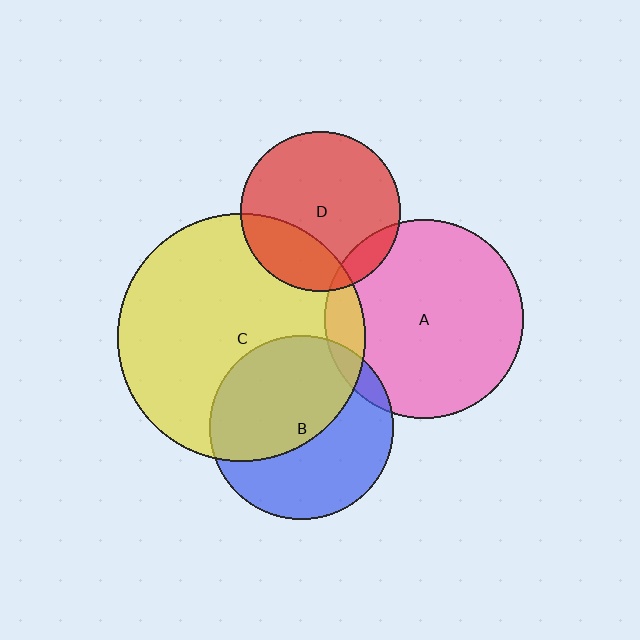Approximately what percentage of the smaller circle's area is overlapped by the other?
Approximately 10%.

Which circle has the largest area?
Circle C (yellow).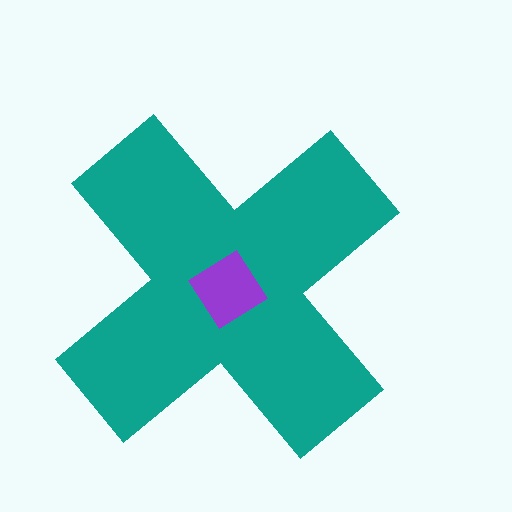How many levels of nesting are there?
2.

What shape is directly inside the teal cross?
The purple diamond.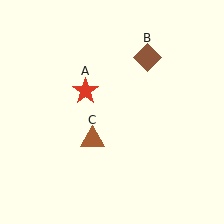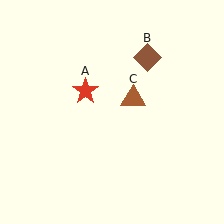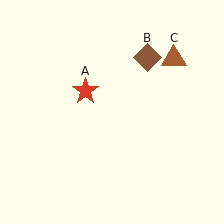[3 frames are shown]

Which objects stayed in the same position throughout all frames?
Red star (object A) and brown diamond (object B) remained stationary.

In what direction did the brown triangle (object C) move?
The brown triangle (object C) moved up and to the right.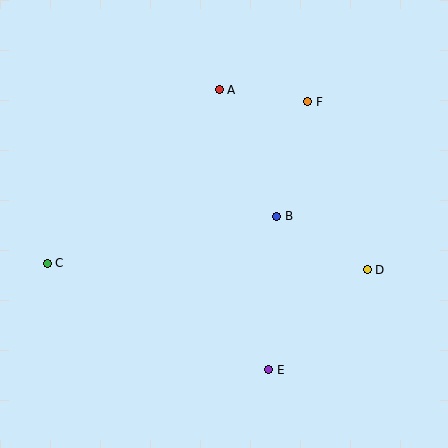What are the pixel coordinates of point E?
Point E is at (269, 370).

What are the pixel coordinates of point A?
Point A is at (219, 90).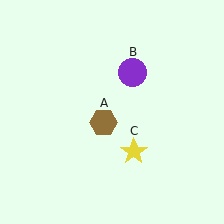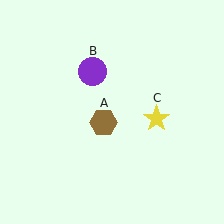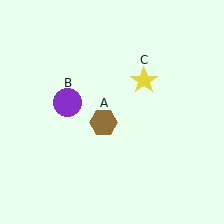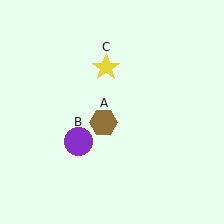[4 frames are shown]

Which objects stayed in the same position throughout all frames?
Brown hexagon (object A) remained stationary.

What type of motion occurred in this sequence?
The purple circle (object B), yellow star (object C) rotated counterclockwise around the center of the scene.